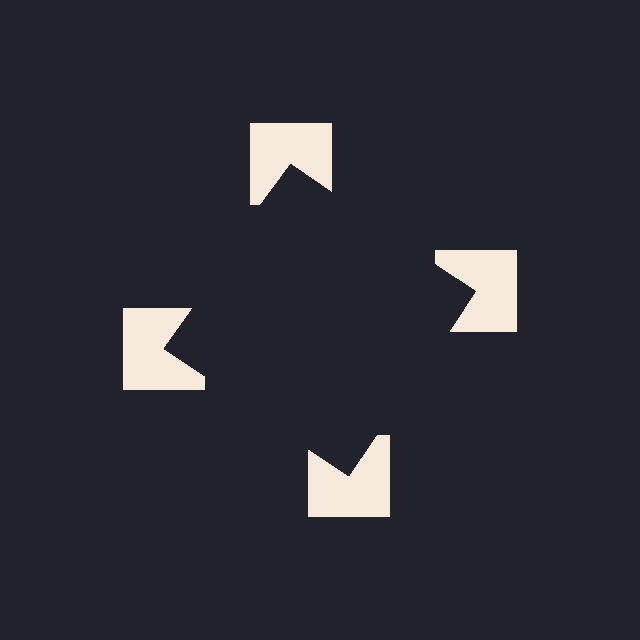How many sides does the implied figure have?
4 sides.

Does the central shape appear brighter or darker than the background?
It typically appears slightly darker than the background, even though no actual brightness change is drawn.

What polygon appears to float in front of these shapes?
An illusory square — its edges are inferred from the aligned wedge cuts in the notched squares, not physically drawn.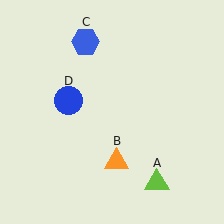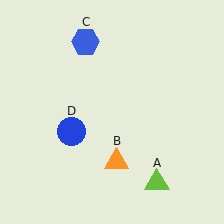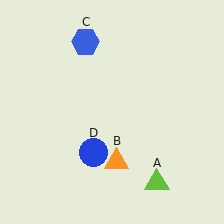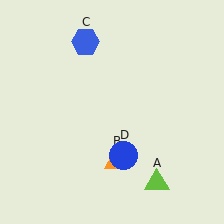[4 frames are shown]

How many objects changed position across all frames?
1 object changed position: blue circle (object D).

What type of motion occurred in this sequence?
The blue circle (object D) rotated counterclockwise around the center of the scene.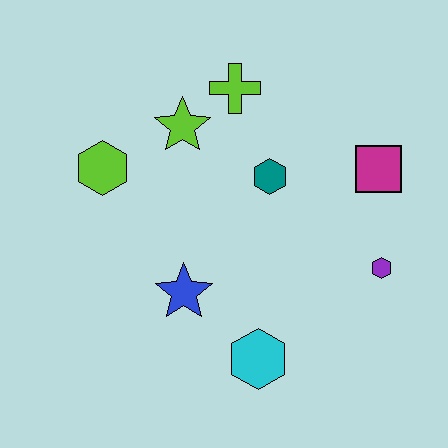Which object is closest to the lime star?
The lime cross is closest to the lime star.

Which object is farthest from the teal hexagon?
The cyan hexagon is farthest from the teal hexagon.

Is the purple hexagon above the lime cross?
No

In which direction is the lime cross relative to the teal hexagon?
The lime cross is above the teal hexagon.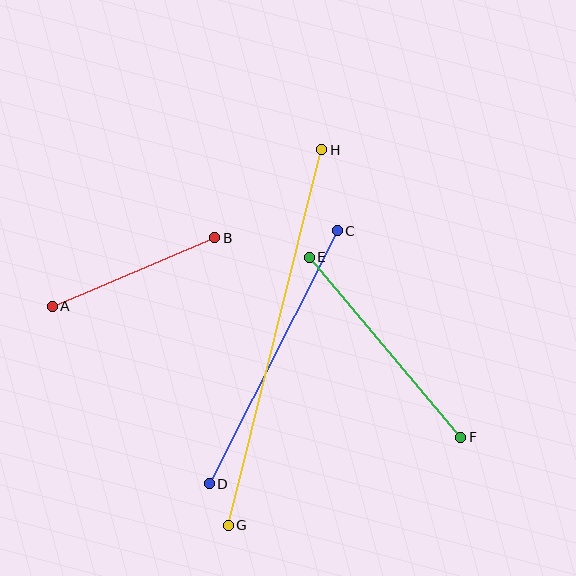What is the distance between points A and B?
The distance is approximately 176 pixels.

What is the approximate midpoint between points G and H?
The midpoint is at approximately (275, 337) pixels.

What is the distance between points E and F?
The distance is approximately 235 pixels.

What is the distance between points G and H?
The distance is approximately 387 pixels.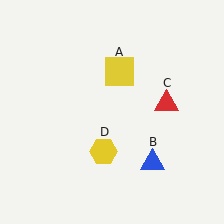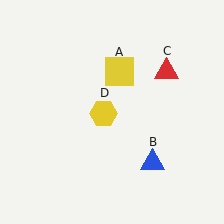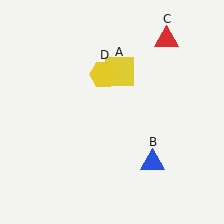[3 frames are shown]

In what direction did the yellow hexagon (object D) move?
The yellow hexagon (object D) moved up.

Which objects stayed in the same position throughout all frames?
Yellow square (object A) and blue triangle (object B) remained stationary.